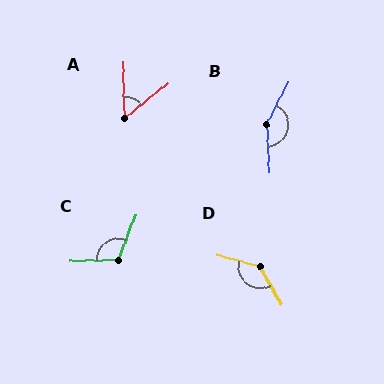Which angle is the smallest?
A, at approximately 53 degrees.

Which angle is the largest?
B, at approximately 150 degrees.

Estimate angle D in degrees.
Approximately 135 degrees.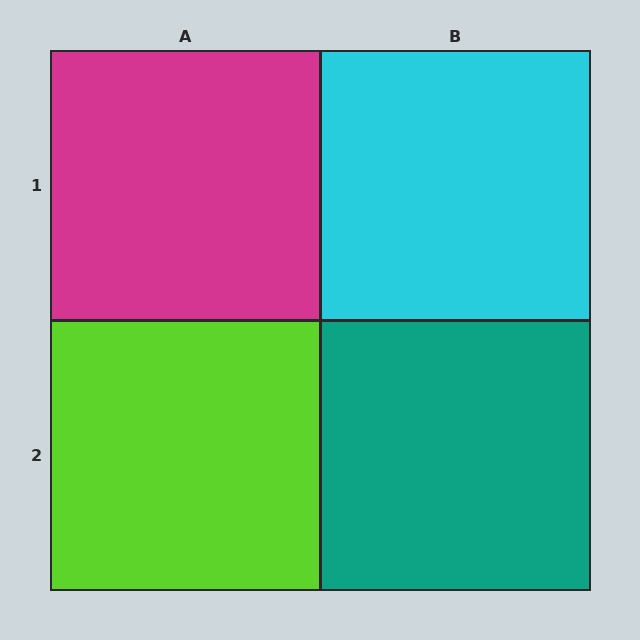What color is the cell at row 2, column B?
Teal.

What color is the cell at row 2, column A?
Lime.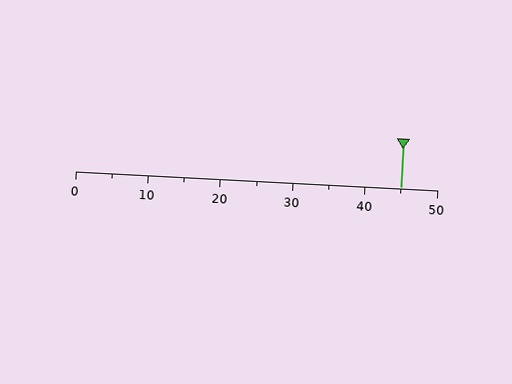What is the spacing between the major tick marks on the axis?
The major ticks are spaced 10 apart.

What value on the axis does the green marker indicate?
The marker indicates approximately 45.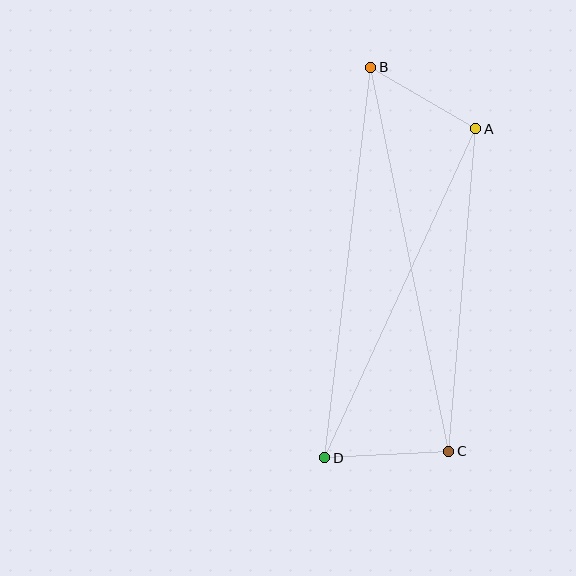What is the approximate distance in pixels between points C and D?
The distance between C and D is approximately 124 pixels.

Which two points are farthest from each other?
Points B and D are farthest from each other.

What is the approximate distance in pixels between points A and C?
The distance between A and C is approximately 324 pixels.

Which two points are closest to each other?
Points A and B are closest to each other.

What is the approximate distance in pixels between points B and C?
The distance between B and C is approximately 392 pixels.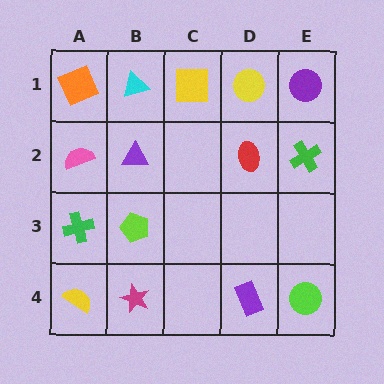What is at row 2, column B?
A purple triangle.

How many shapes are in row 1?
5 shapes.